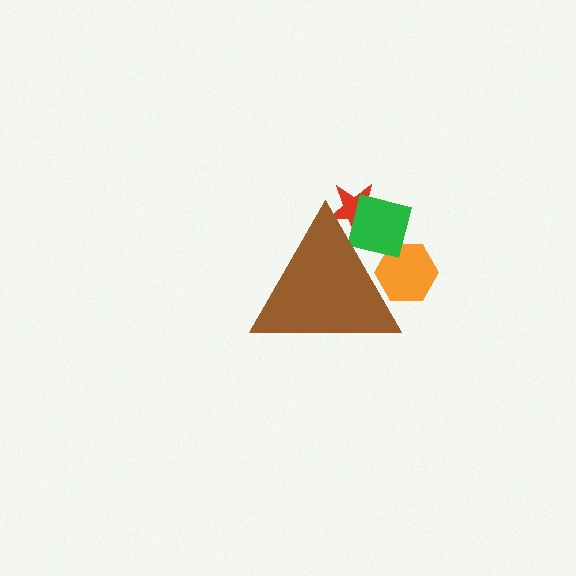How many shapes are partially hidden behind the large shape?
3 shapes are partially hidden.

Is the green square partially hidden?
Yes, the green square is partially hidden behind the brown triangle.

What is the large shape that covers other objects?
A brown triangle.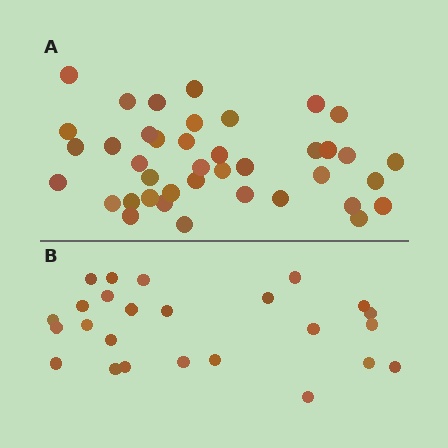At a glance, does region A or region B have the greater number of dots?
Region A (the top region) has more dots.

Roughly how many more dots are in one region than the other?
Region A has approximately 15 more dots than region B.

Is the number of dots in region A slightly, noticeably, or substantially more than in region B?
Region A has substantially more. The ratio is roughly 1.6 to 1.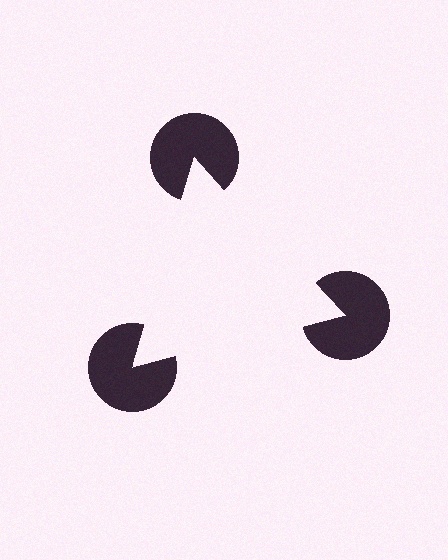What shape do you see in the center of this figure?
An illusory triangle — its edges are inferred from the aligned wedge cuts in the pac-man discs, not physically drawn.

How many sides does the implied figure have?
3 sides.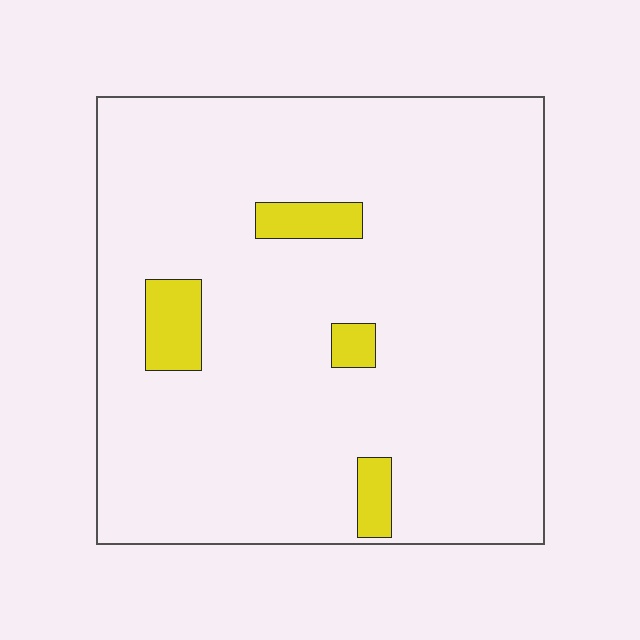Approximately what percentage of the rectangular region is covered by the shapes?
Approximately 5%.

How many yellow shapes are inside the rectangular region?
4.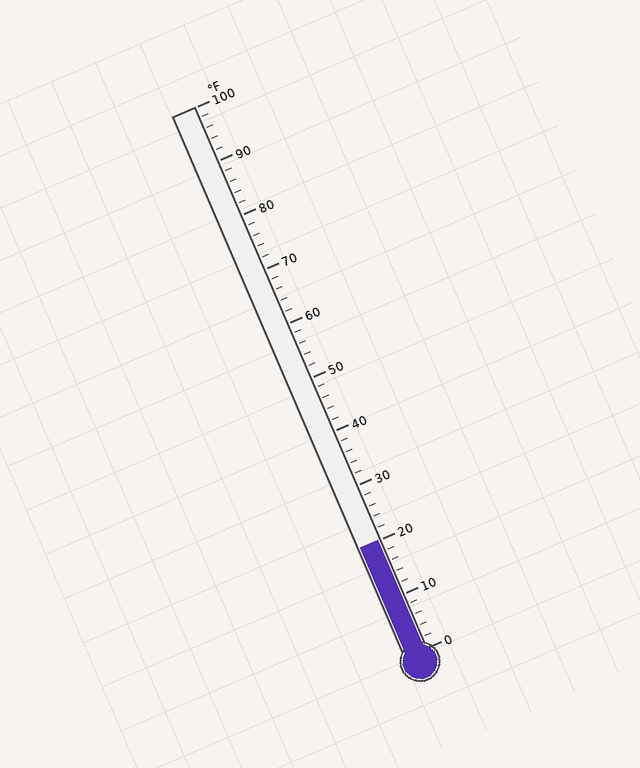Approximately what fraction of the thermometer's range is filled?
The thermometer is filled to approximately 20% of its range.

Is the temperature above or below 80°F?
The temperature is below 80°F.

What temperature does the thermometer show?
The thermometer shows approximately 20°F.